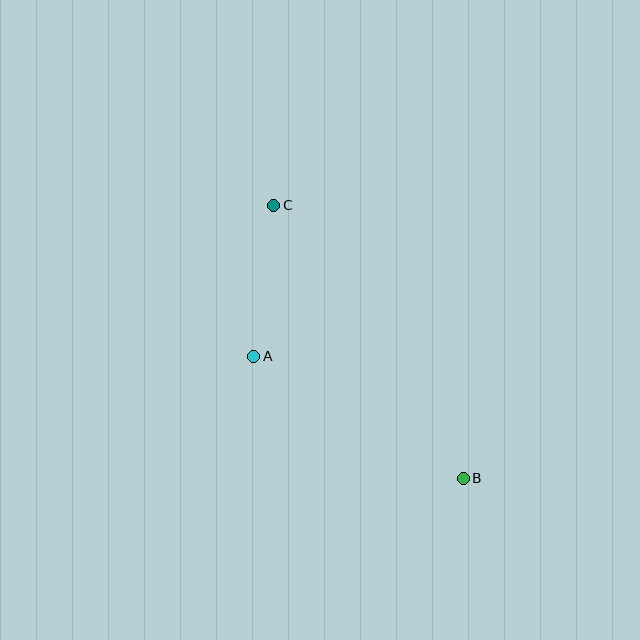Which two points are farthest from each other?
Points B and C are farthest from each other.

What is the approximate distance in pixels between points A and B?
The distance between A and B is approximately 243 pixels.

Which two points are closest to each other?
Points A and C are closest to each other.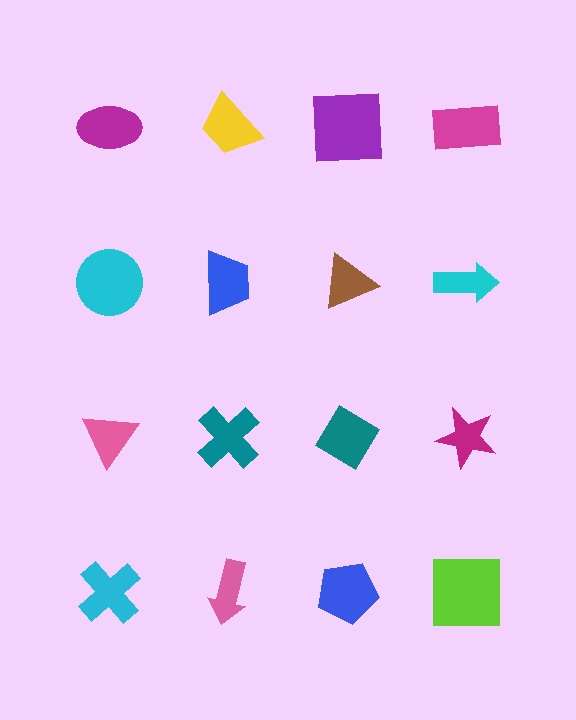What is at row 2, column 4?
A cyan arrow.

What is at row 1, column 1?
A magenta ellipse.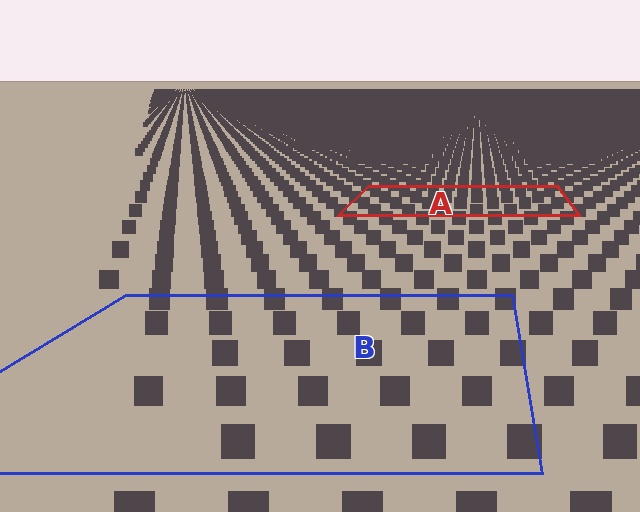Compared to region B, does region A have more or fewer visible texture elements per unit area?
Region A has more texture elements per unit area — they are packed more densely because it is farther away.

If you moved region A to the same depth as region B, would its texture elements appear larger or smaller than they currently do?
They would appear larger. At a closer depth, the same texture elements are projected at a bigger on-screen size.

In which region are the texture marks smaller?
The texture marks are smaller in region A, because it is farther away.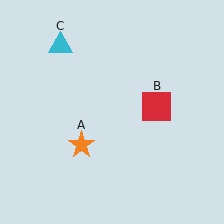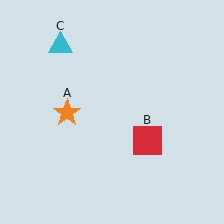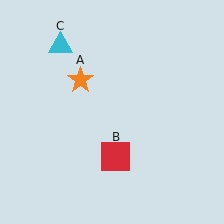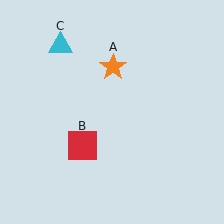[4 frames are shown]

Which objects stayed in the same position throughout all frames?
Cyan triangle (object C) remained stationary.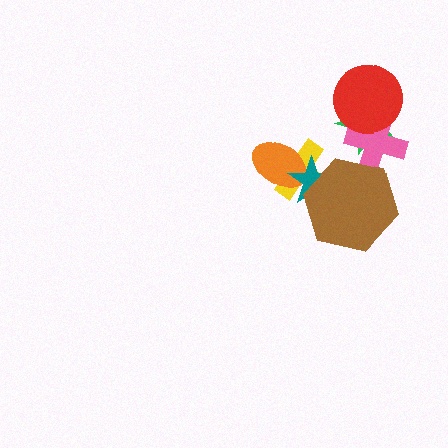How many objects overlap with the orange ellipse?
2 objects overlap with the orange ellipse.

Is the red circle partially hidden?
No, no other shape covers it.